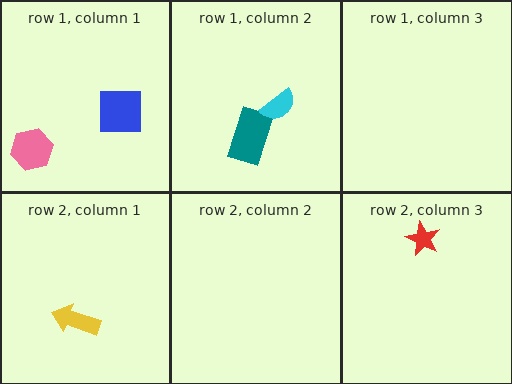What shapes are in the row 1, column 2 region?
The teal rectangle, the cyan semicircle.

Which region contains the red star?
The row 2, column 3 region.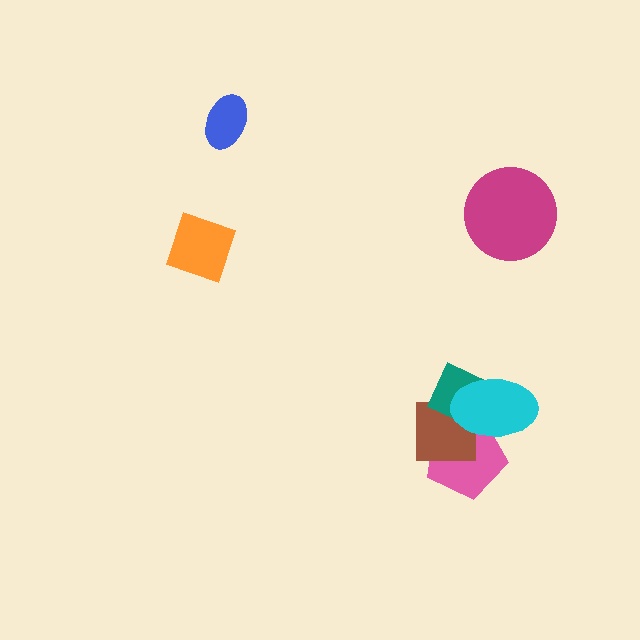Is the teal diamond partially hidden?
Yes, it is partially covered by another shape.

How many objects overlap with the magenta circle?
0 objects overlap with the magenta circle.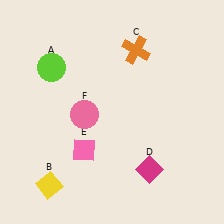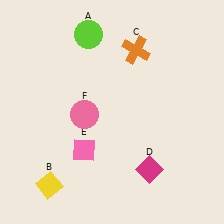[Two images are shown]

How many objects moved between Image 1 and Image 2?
1 object moved between the two images.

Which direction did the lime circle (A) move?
The lime circle (A) moved right.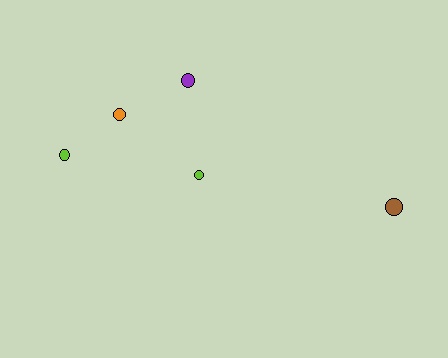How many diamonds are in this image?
There are no diamonds.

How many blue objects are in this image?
There are no blue objects.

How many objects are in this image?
There are 5 objects.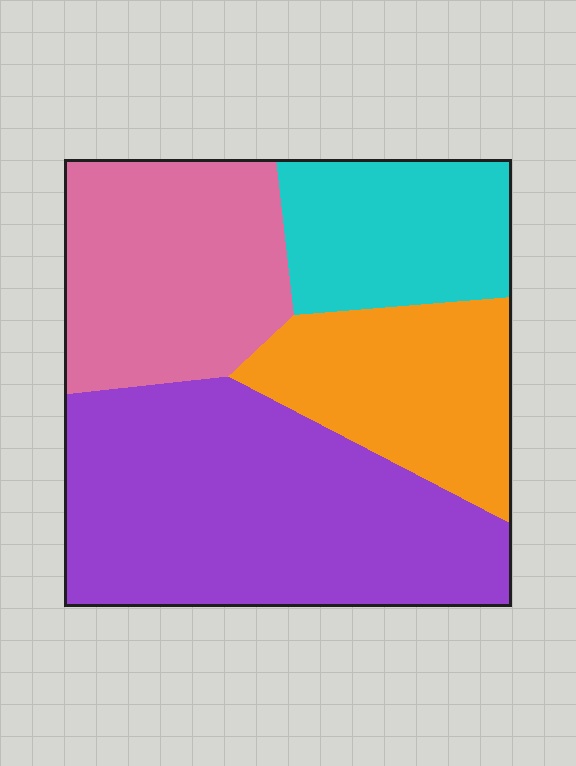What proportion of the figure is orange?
Orange covers around 20% of the figure.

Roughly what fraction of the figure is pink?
Pink takes up about one quarter (1/4) of the figure.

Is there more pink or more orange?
Pink.